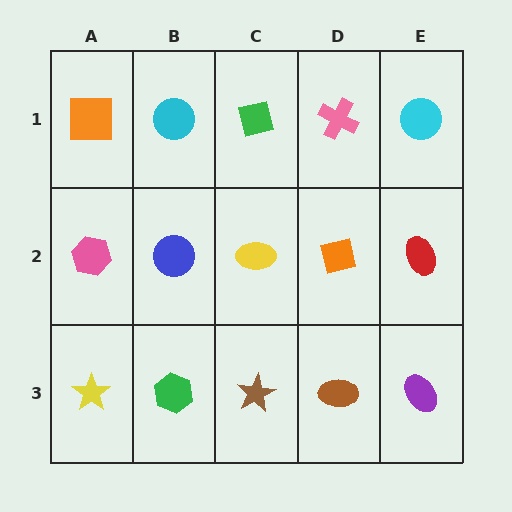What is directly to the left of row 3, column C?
A green hexagon.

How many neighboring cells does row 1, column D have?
3.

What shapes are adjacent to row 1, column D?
An orange square (row 2, column D), a green square (row 1, column C), a cyan circle (row 1, column E).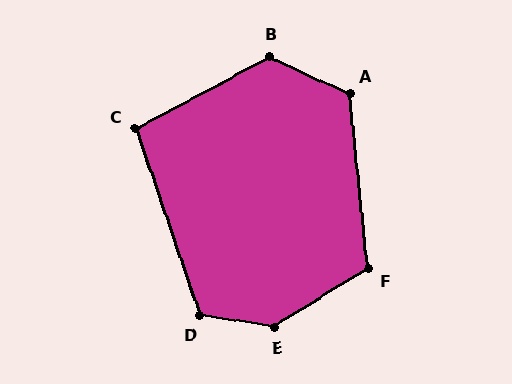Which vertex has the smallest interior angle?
C, at approximately 100 degrees.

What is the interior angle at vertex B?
Approximately 127 degrees (obtuse).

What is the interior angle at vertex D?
Approximately 117 degrees (obtuse).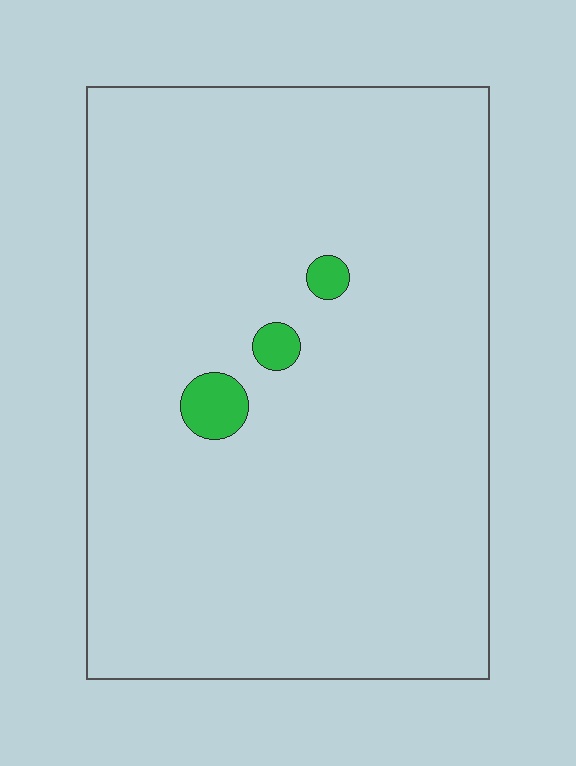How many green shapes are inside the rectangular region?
3.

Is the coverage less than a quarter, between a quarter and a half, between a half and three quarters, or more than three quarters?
Less than a quarter.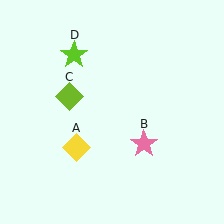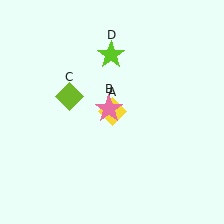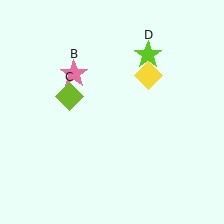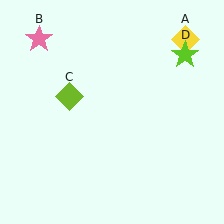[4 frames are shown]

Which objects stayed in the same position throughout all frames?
Lime diamond (object C) remained stationary.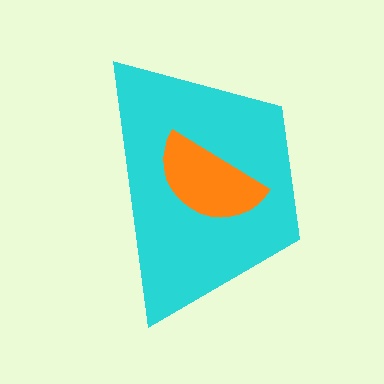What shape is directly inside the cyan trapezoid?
The orange semicircle.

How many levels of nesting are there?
2.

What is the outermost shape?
The cyan trapezoid.